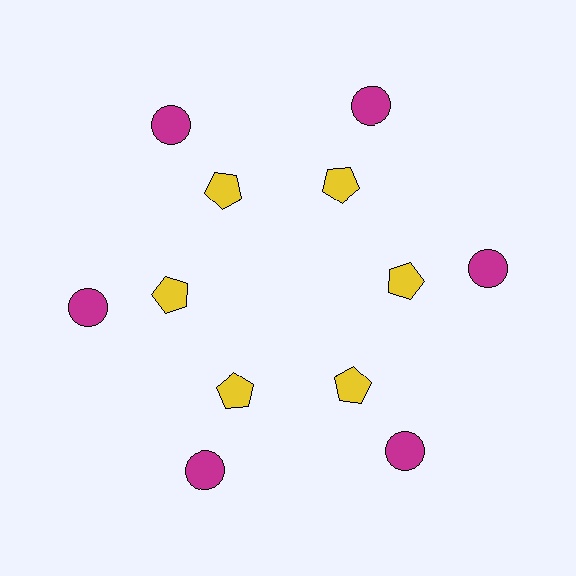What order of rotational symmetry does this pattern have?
This pattern has 6-fold rotational symmetry.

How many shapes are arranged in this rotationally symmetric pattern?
There are 12 shapes, arranged in 6 groups of 2.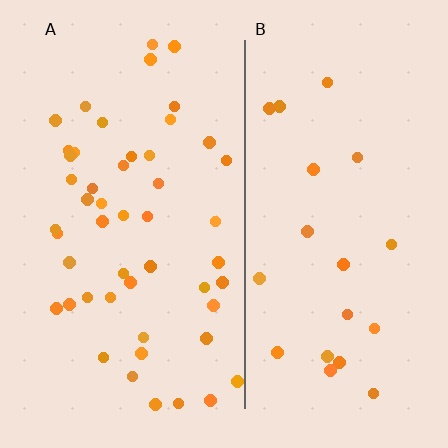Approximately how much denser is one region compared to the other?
Approximately 2.4× — region A over region B.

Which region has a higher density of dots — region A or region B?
A (the left).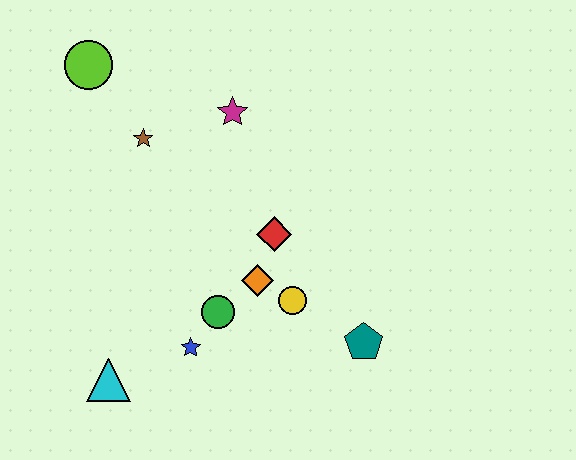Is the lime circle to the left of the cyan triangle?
Yes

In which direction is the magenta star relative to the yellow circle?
The magenta star is above the yellow circle.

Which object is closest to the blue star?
The green circle is closest to the blue star.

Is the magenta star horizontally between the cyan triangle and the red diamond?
Yes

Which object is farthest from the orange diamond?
The lime circle is farthest from the orange diamond.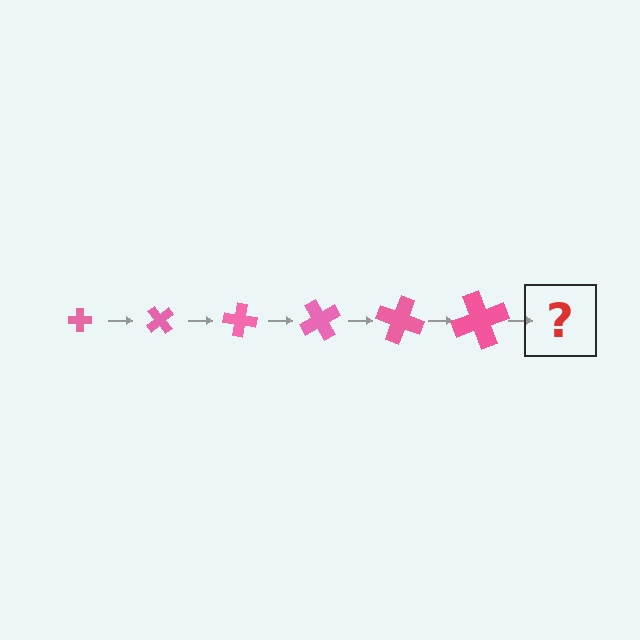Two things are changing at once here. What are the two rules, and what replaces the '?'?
The two rules are that the cross grows larger each step and it rotates 50 degrees each step. The '?' should be a cross, larger than the previous one and rotated 300 degrees from the start.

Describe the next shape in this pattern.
It should be a cross, larger than the previous one and rotated 300 degrees from the start.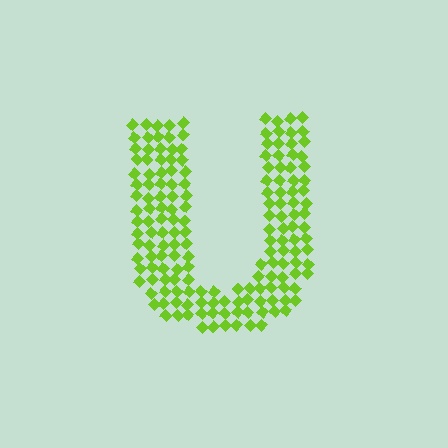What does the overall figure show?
The overall figure shows the letter U.